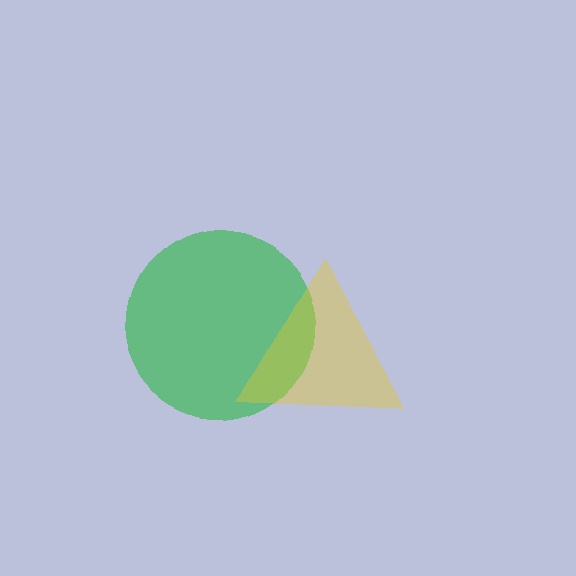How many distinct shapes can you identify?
There are 2 distinct shapes: a green circle, a yellow triangle.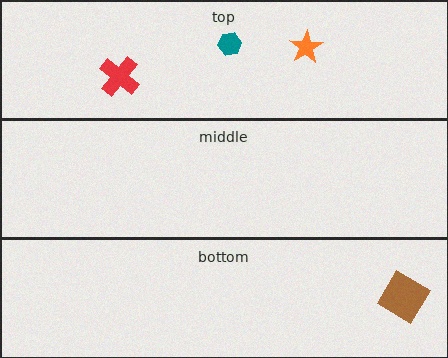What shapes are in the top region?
The red cross, the orange star, the teal hexagon.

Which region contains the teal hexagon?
The top region.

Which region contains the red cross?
The top region.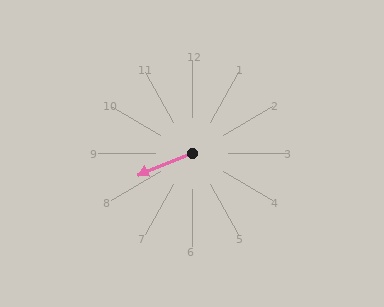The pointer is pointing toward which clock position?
Roughly 8 o'clock.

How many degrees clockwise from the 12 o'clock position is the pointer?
Approximately 248 degrees.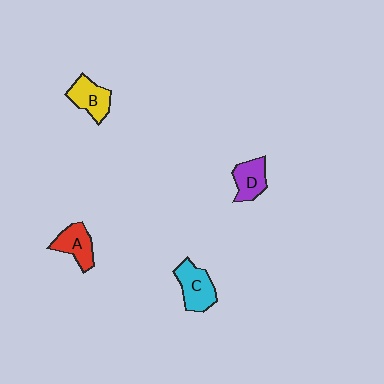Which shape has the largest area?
Shape C (cyan).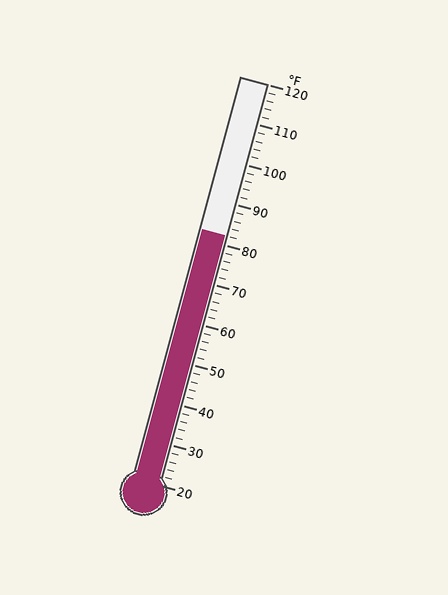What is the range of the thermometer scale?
The thermometer scale ranges from 20°F to 120°F.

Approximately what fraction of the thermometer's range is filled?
The thermometer is filled to approximately 60% of its range.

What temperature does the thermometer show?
The thermometer shows approximately 82°F.